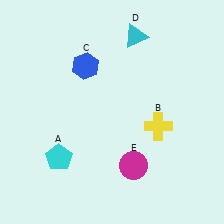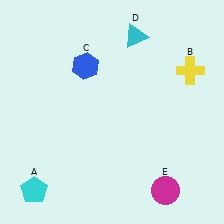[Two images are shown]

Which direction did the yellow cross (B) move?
The yellow cross (B) moved up.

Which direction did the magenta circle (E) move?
The magenta circle (E) moved right.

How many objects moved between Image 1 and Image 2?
3 objects moved between the two images.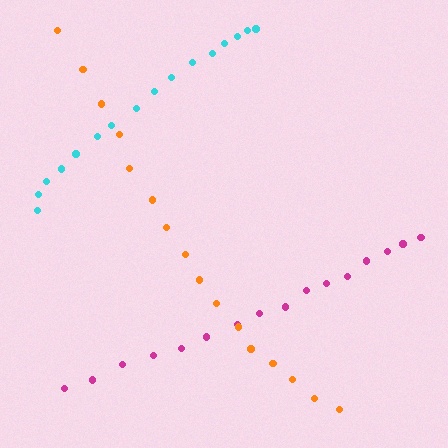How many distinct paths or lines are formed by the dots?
There are 3 distinct paths.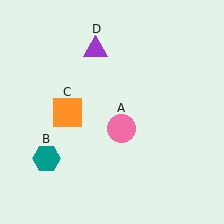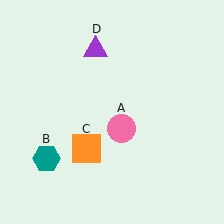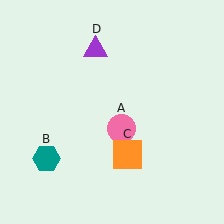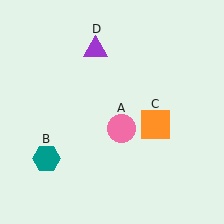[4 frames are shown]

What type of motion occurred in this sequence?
The orange square (object C) rotated counterclockwise around the center of the scene.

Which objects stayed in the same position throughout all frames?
Pink circle (object A) and teal hexagon (object B) and purple triangle (object D) remained stationary.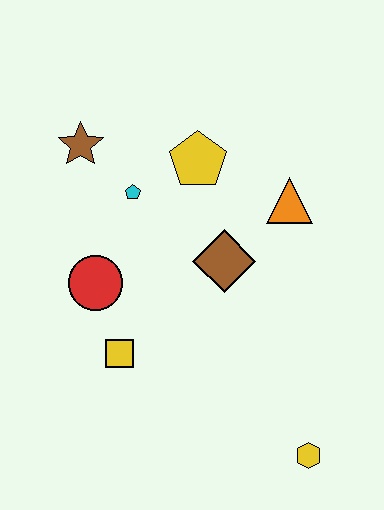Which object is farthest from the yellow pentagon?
The yellow hexagon is farthest from the yellow pentagon.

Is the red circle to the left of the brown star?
No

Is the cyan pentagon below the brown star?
Yes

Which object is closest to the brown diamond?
The orange triangle is closest to the brown diamond.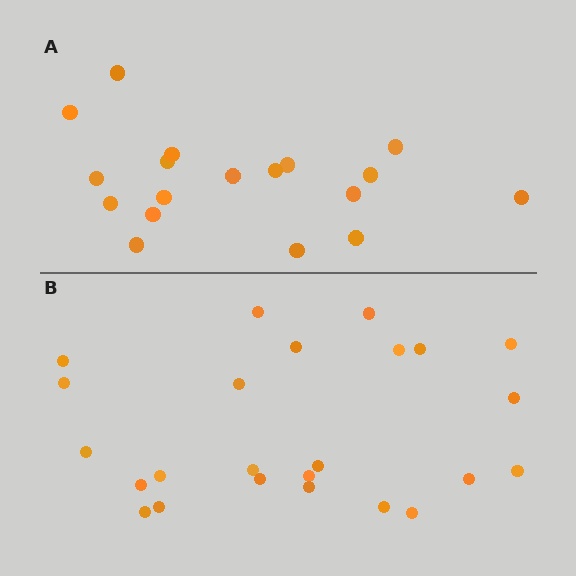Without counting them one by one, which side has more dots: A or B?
Region B (the bottom region) has more dots.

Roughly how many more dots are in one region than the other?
Region B has about 6 more dots than region A.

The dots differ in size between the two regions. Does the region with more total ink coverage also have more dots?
No. Region A has more total ink coverage because its dots are larger, but region B actually contains more individual dots. Total area can be misleading — the number of items is what matters here.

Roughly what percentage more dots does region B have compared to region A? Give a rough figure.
About 35% more.